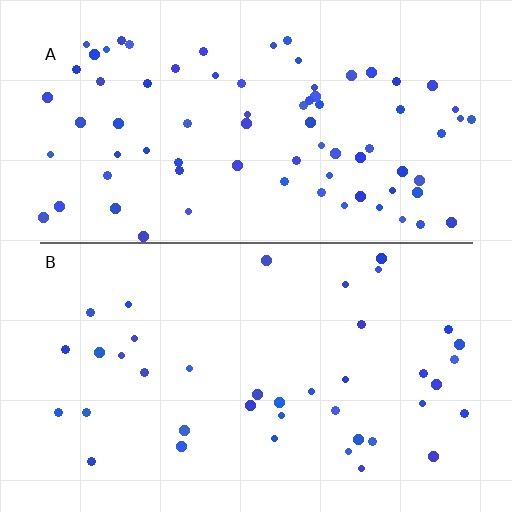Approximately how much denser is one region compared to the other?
Approximately 2.0× — region A over region B.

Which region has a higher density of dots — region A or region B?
A (the top).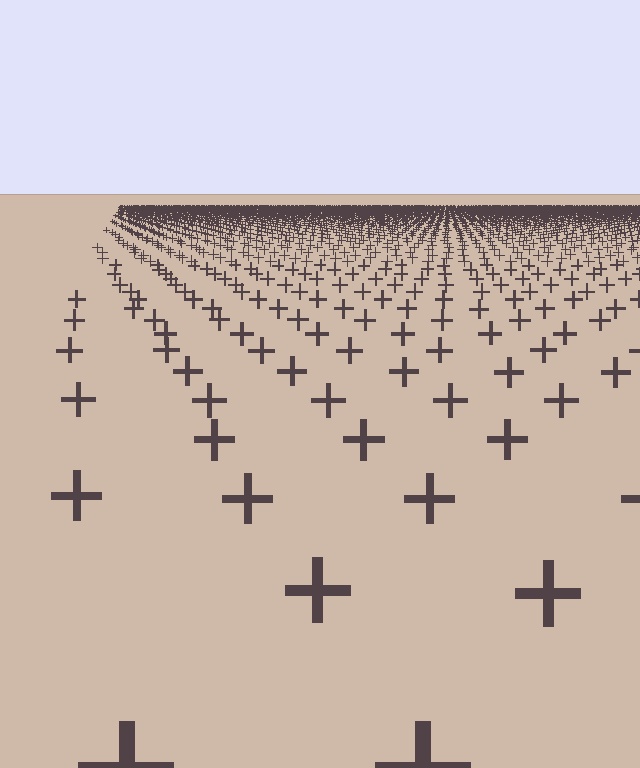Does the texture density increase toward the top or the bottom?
Density increases toward the top.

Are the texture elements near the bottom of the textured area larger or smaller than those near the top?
Larger. Near the bottom, elements are closer to the viewer and appear at a bigger on-screen size.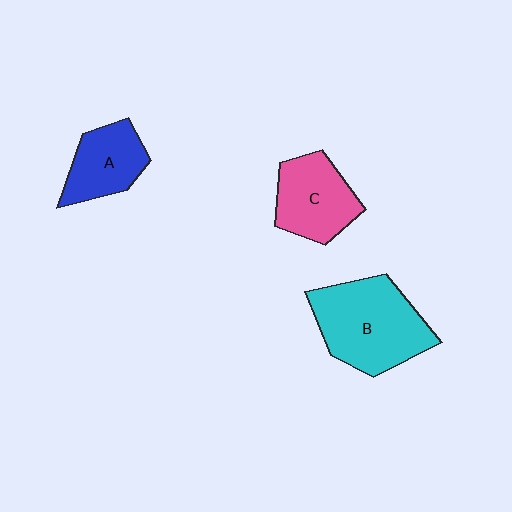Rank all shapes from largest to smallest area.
From largest to smallest: B (cyan), C (pink), A (blue).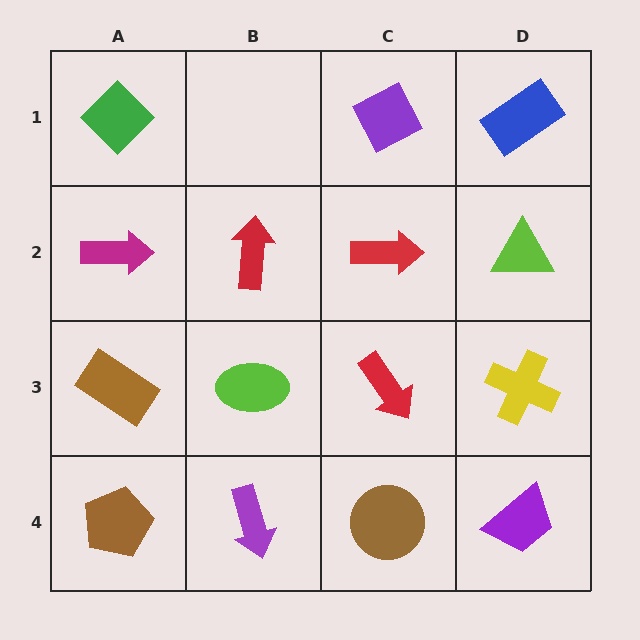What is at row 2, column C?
A red arrow.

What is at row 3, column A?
A brown rectangle.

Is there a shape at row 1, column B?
No, that cell is empty.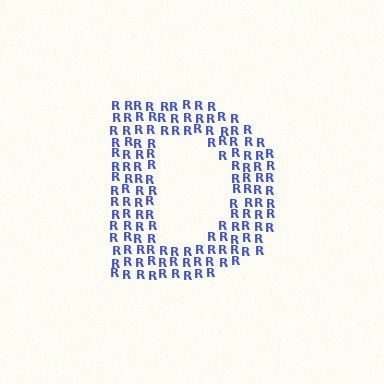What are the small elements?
The small elements are letter R's.